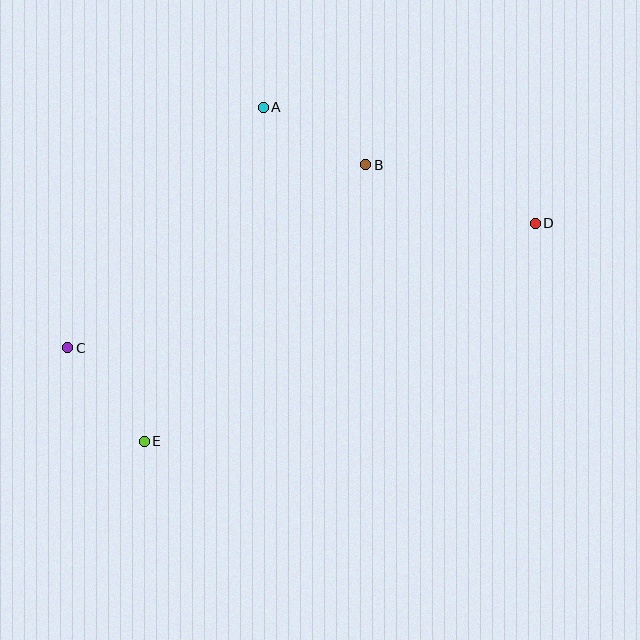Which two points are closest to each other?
Points A and B are closest to each other.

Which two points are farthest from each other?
Points C and D are farthest from each other.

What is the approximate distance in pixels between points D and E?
The distance between D and E is approximately 448 pixels.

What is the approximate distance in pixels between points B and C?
The distance between B and C is approximately 350 pixels.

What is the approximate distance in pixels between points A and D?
The distance between A and D is approximately 296 pixels.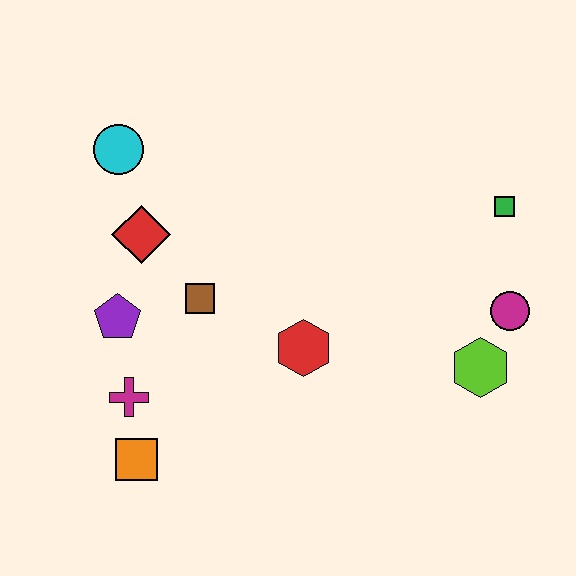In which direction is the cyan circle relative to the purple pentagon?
The cyan circle is above the purple pentagon.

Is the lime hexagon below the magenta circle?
Yes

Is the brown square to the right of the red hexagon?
No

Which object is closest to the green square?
The magenta circle is closest to the green square.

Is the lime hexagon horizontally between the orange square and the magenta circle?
Yes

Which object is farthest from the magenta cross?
The green square is farthest from the magenta cross.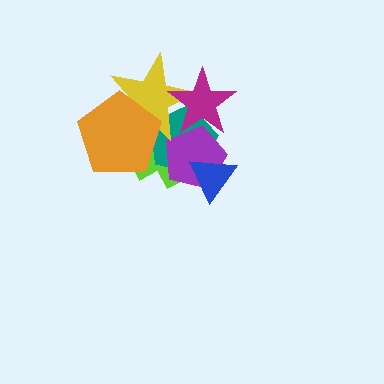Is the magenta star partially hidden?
No, no other shape covers it.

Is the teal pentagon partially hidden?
Yes, it is partially covered by another shape.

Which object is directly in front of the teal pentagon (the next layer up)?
The purple pentagon is directly in front of the teal pentagon.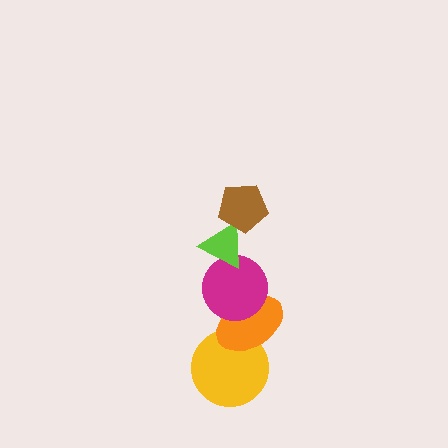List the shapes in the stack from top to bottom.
From top to bottom: the brown pentagon, the lime triangle, the magenta circle, the orange ellipse, the yellow circle.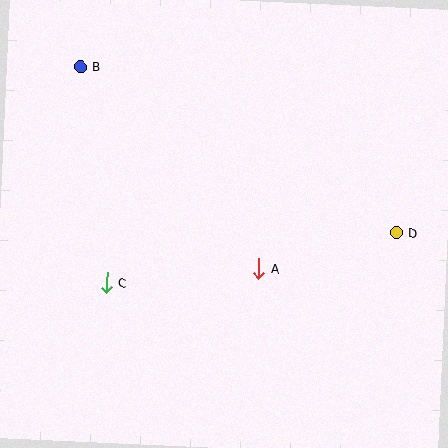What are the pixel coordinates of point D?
Point D is at (396, 232).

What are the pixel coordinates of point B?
Point B is at (80, 67).